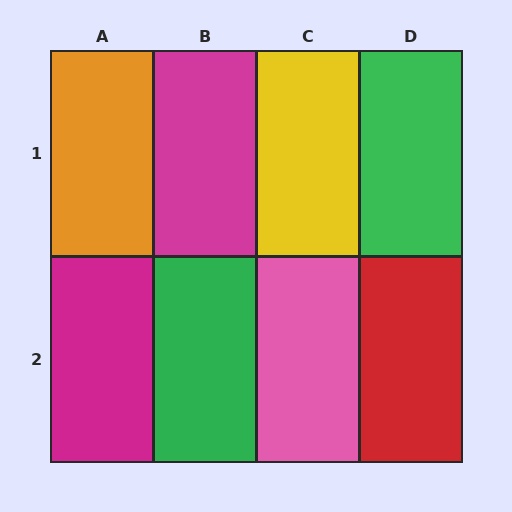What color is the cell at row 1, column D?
Green.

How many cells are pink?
1 cell is pink.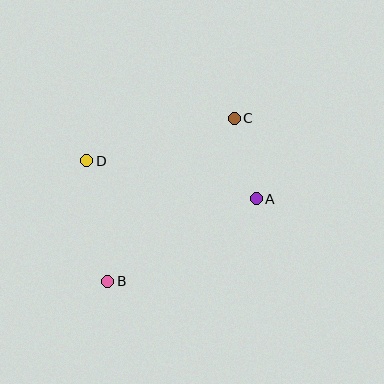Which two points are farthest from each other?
Points B and C are farthest from each other.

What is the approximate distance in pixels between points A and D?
The distance between A and D is approximately 174 pixels.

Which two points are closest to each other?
Points A and C are closest to each other.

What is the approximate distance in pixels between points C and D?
The distance between C and D is approximately 153 pixels.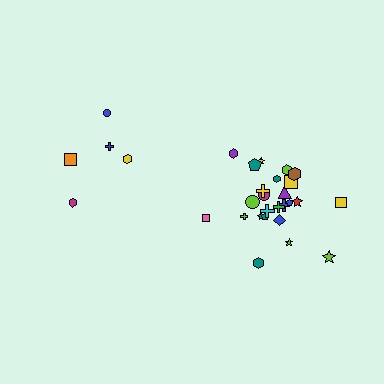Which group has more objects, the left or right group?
The right group.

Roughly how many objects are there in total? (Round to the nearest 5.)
Roughly 30 objects in total.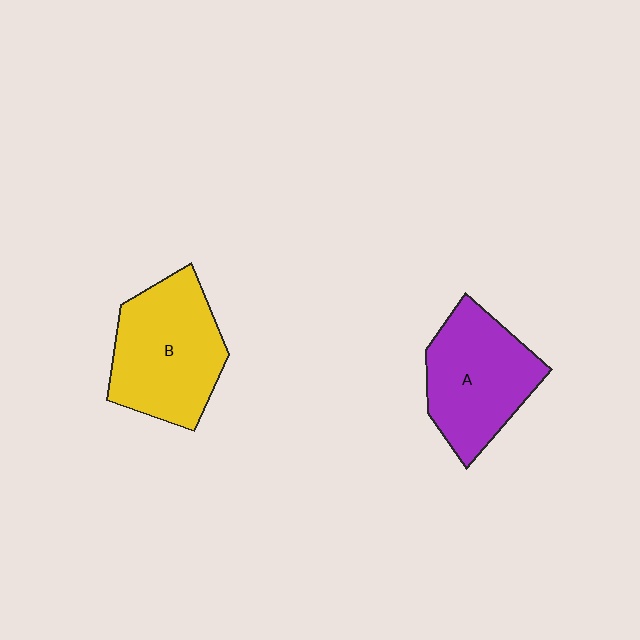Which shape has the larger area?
Shape B (yellow).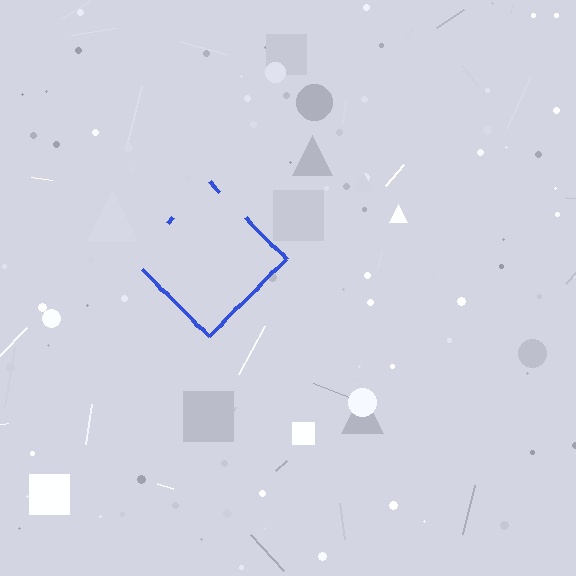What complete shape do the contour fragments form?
The contour fragments form a diamond.